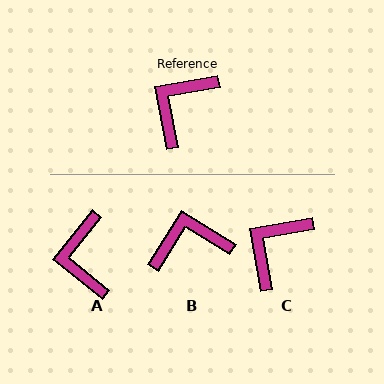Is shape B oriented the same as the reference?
No, it is off by about 42 degrees.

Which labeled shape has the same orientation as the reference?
C.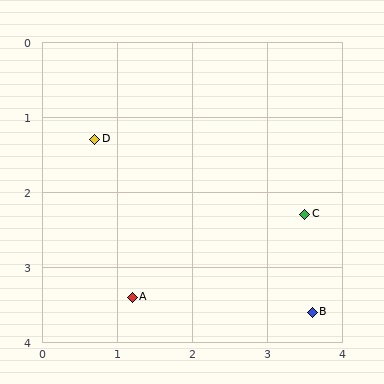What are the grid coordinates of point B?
Point B is at approximately (3.6, 3.6).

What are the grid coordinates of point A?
Point A is at approximately (1.2, 3.4).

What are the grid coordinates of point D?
Point D is at approximately (0.7, 1.3).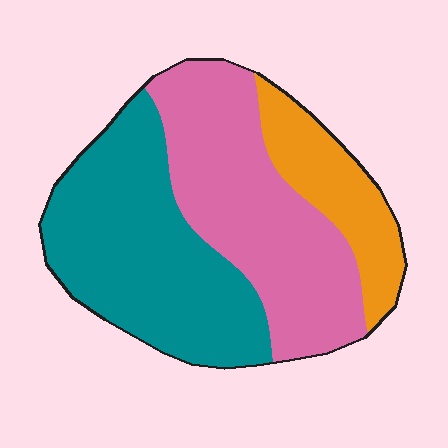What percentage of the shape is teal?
Teal takes up between a third and a half of the shape.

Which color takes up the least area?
Orange, at roughly 15%.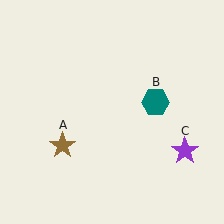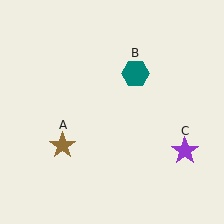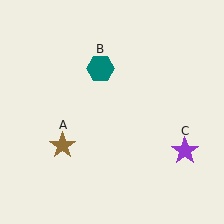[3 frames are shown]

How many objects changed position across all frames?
1 object changed position: teal hexagon (object B).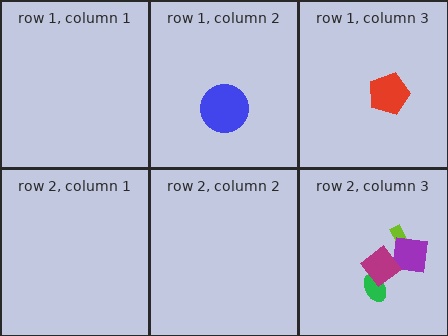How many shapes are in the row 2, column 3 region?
4.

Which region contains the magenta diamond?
The row 2, column 3 region.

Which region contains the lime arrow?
The row 2, column 3 region.